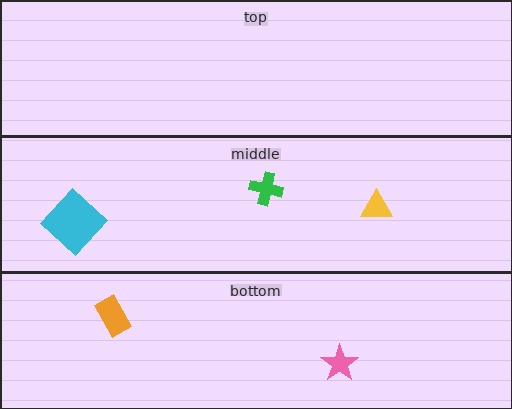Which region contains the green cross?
The middle region.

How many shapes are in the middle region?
3.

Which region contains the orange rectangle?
The bottom region.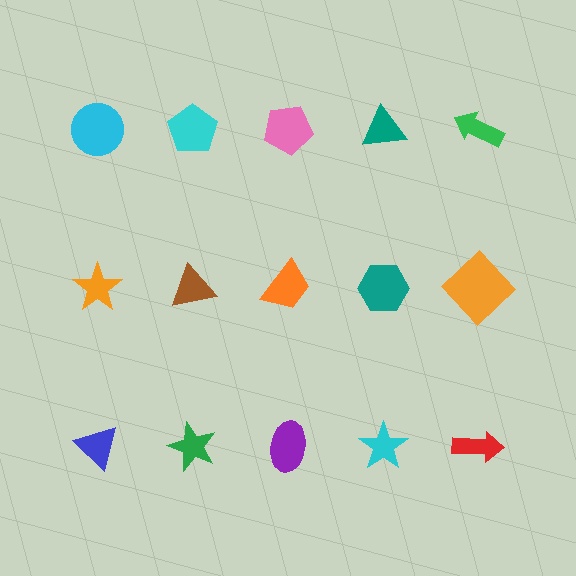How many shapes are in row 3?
5 shapes.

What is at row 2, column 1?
An orange star.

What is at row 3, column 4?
A cyan star.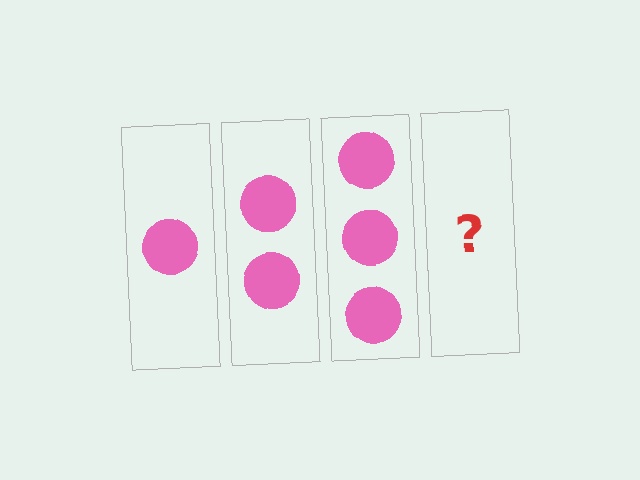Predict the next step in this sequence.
The next step is 4 circles.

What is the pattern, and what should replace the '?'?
The pattern is that each step adds one more circle. The '?' should be 4 circles.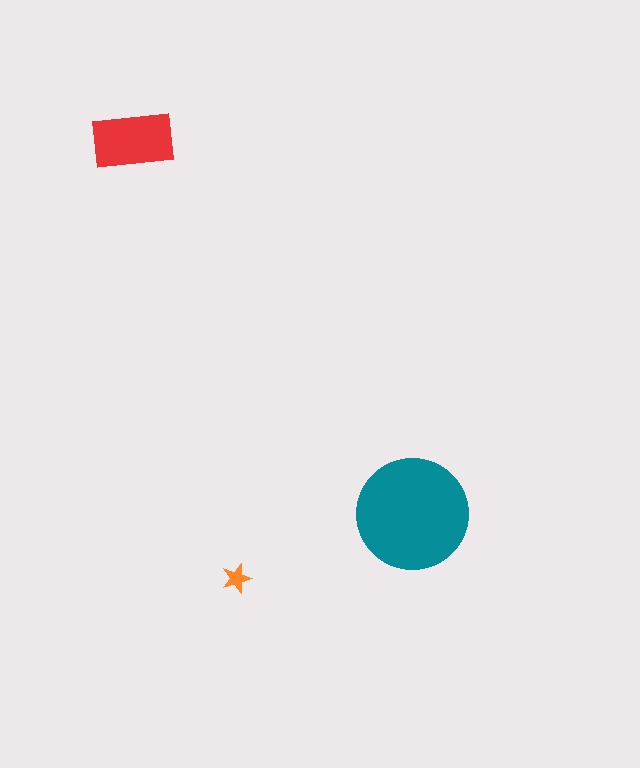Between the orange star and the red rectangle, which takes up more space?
The red rectangle.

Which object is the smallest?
The orange star.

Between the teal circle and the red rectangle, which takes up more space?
The teal circle.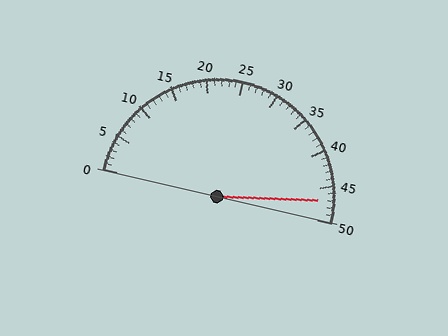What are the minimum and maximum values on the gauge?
The gauge ranges from 0 to 50.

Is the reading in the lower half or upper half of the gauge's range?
The reading is in the upper half of the range (0 to 50).